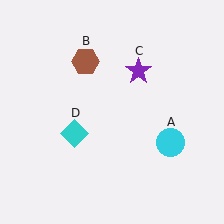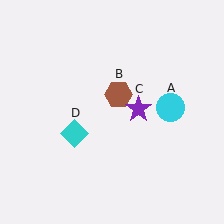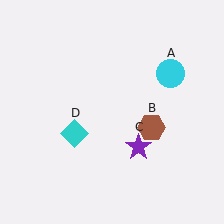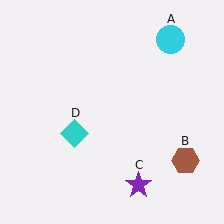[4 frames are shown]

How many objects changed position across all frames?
3 objects changed position: cyan circle (object A), brown hexagon (object B), purple star (object C).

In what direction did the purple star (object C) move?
The purple star (object C) moved down.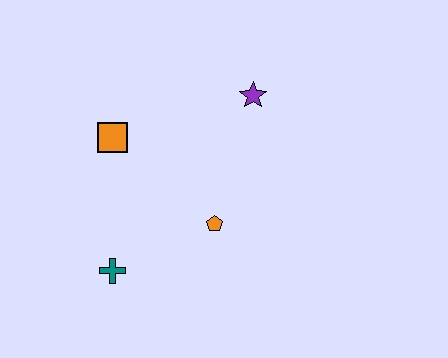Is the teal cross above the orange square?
No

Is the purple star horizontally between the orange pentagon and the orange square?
No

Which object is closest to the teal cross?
The orange pentagon is closest to the teal cross.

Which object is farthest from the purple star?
The teal cross is farthest from the purple star.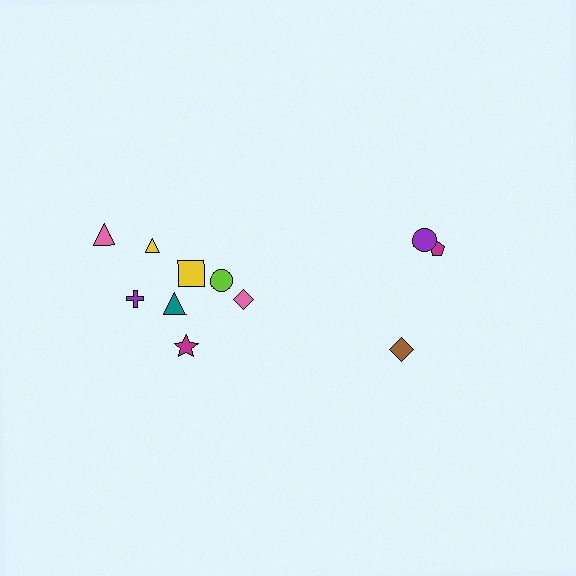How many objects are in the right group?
There are 3 objects.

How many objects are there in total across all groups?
There are 11 objects.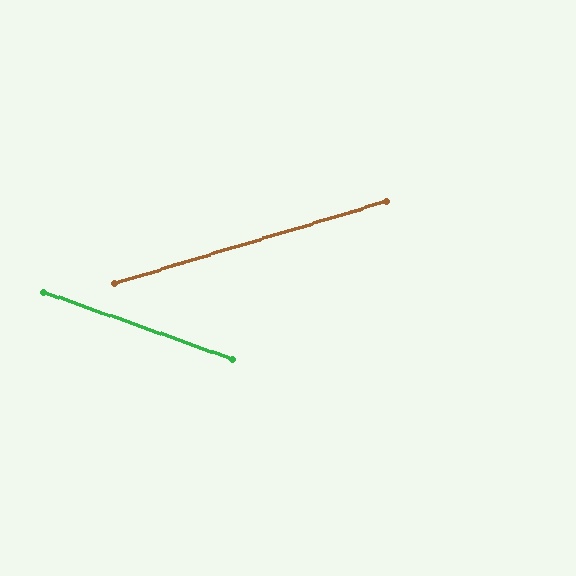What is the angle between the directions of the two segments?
Approximately 36 degrees.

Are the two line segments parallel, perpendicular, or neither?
Neither parallel nor perpendicular — they differ by about 36°.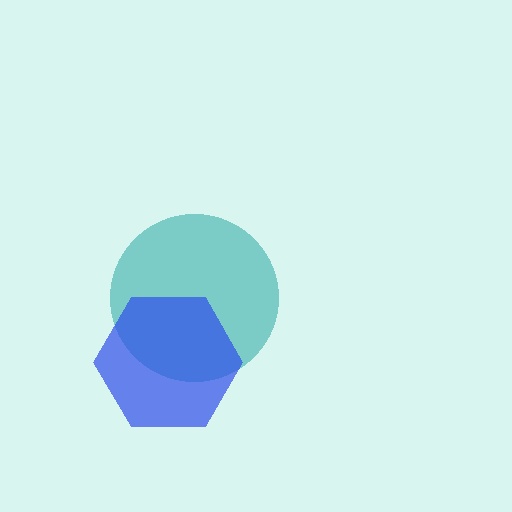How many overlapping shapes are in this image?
There are 2 overlapping shapes in the image.